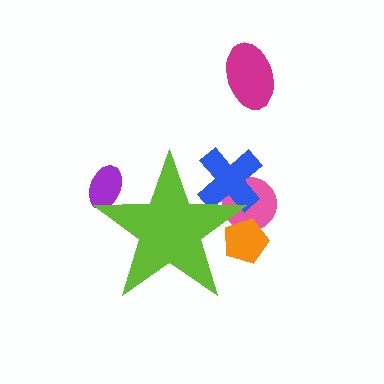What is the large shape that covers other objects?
A lime star.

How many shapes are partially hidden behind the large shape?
4 shapes are partially hidden.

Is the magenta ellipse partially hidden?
No, the magenta ellipse is fully visible.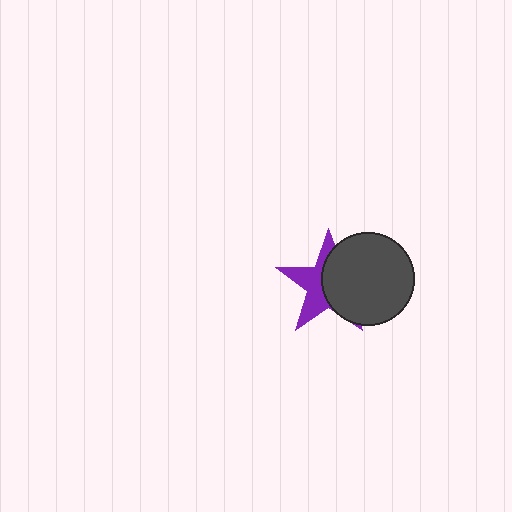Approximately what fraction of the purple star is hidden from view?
Roughly 54% of the purple star is hidden behind the dark gray circle.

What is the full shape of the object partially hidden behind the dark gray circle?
The partially hidden object is a purple star.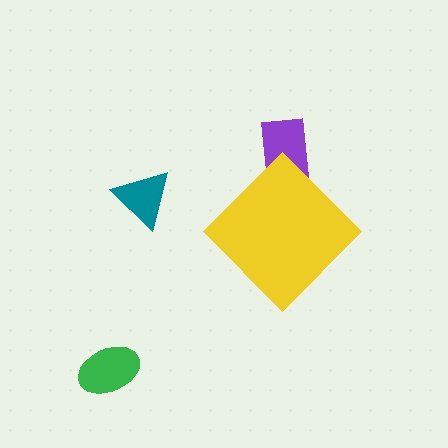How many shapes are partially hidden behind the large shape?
1 shape is partially hidden.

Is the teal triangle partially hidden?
No, the teal triangle is fully visible.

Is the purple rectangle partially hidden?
Yes, the purple rectangle is partially hidden behind the yellow diamond.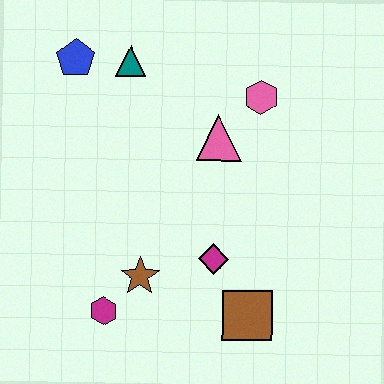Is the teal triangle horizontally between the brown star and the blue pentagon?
Yes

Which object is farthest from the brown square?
The blue pentagon is farthest from the brown square.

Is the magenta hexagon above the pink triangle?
No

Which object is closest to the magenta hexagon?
The brown star is closest to the magenta hexagon.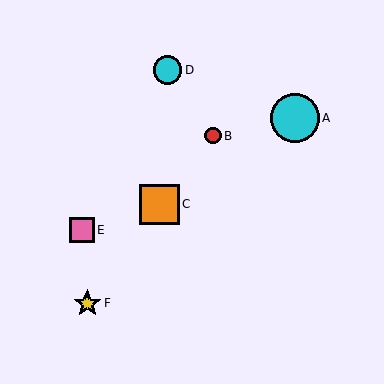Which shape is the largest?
The cyan circle (labeled A) is the largest.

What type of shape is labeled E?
Shape E is a pink square.